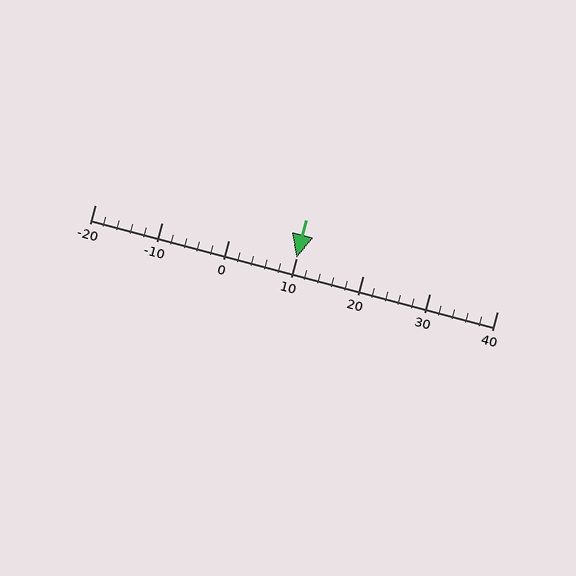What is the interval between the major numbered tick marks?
The major tick marks are spaced 10 units apart.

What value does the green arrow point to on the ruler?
The green arrow points to approximately 10.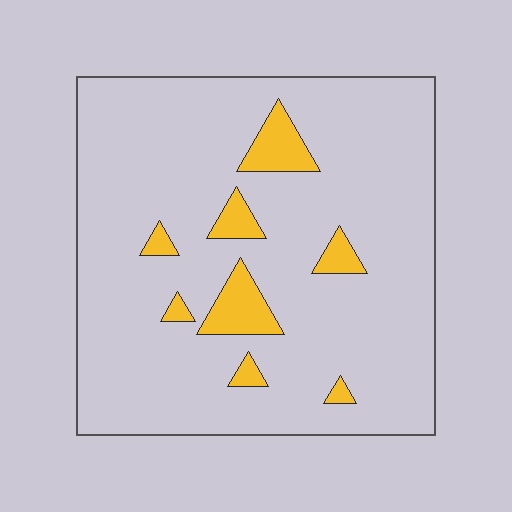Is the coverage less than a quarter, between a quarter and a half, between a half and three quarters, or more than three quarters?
Less than a quarter.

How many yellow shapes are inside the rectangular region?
8.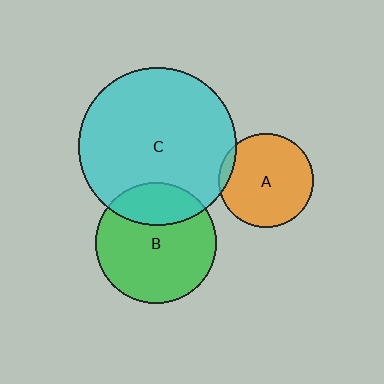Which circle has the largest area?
Circle C (cyan).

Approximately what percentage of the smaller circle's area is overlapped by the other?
Approximately 25%.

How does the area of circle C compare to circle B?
Approximately 1.7 times.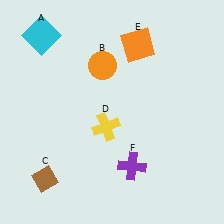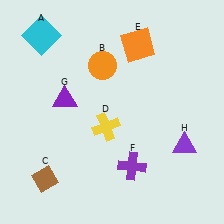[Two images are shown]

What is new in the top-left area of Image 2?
A purple triangle (G) was added in the top-left area of Image 2.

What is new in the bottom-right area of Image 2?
A purple triangle (H) was added in the bottom-right area of Image 2.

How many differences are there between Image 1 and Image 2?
There are 2 differences between the two images.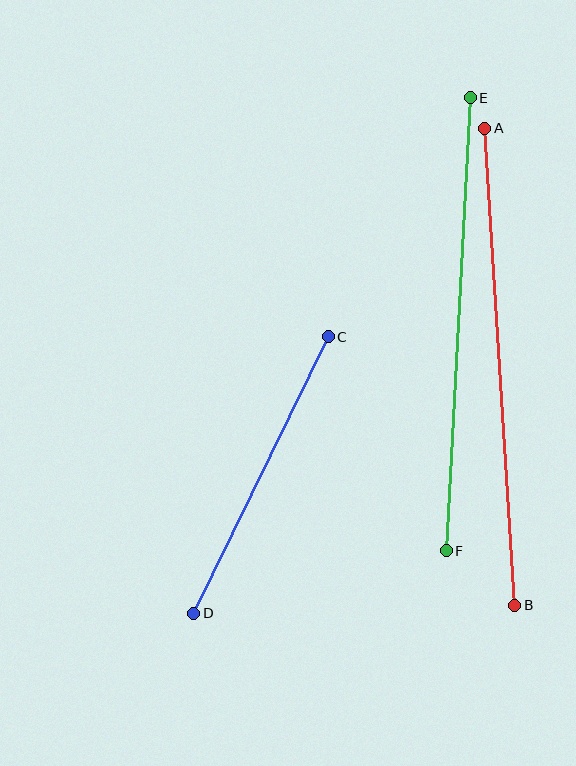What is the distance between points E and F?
The distance is approximately 453 pixels.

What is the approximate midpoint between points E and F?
The midpoint is at approximately (458, 324) pixels.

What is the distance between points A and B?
The distance is approximately 478 pixels.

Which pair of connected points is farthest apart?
Points A and B are farthest apart.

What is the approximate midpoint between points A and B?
The midpoint is at approximately (500, 367) pixels.